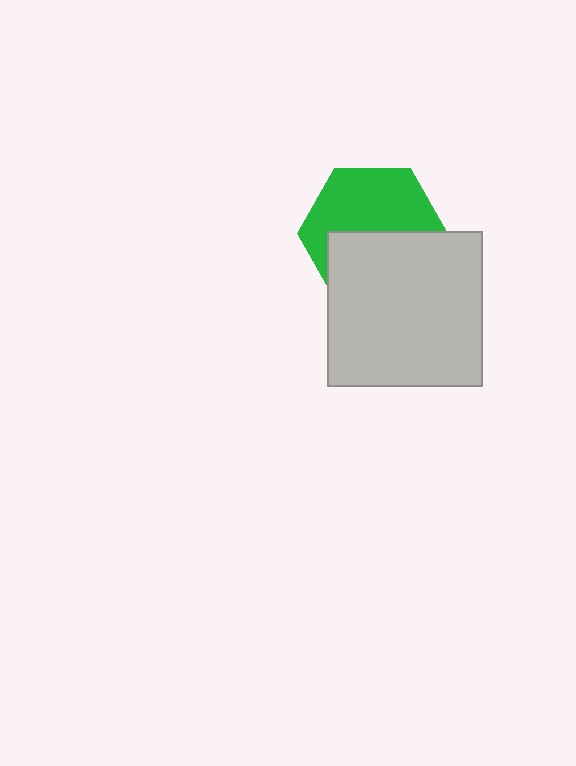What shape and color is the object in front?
The object in front is a light gray square.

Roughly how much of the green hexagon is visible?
About half of it is visible (roughly 54%).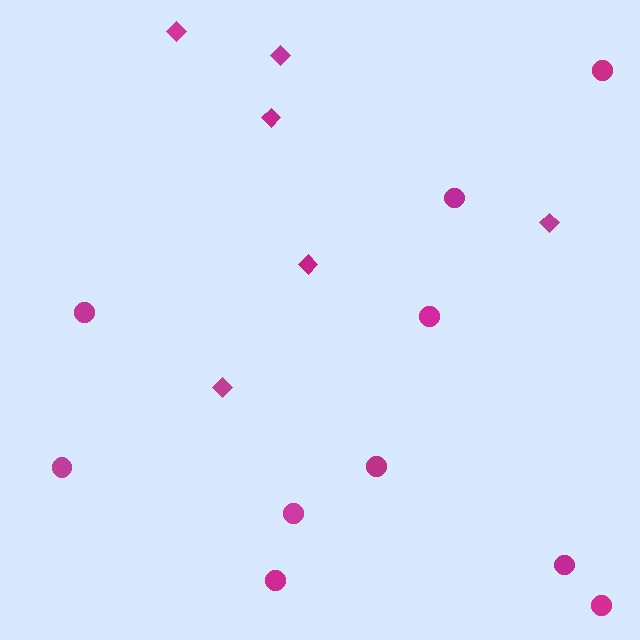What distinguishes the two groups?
There are 2 groups: one group of diamonds (6) and one group of circles (10).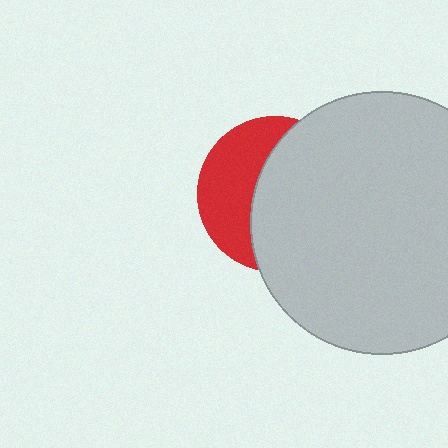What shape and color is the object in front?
The object in front is a light gray circle.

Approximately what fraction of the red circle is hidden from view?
Roughly 61% of the red circle is hidden behind the light gray circle.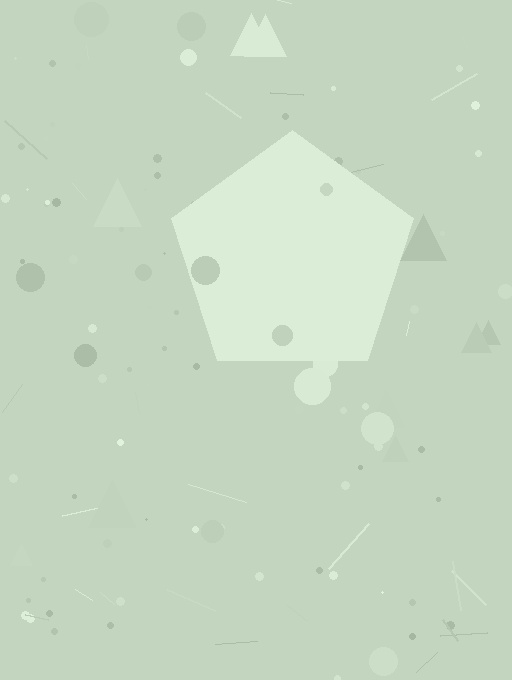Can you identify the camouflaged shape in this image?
The camouflaged shape is a pentagon.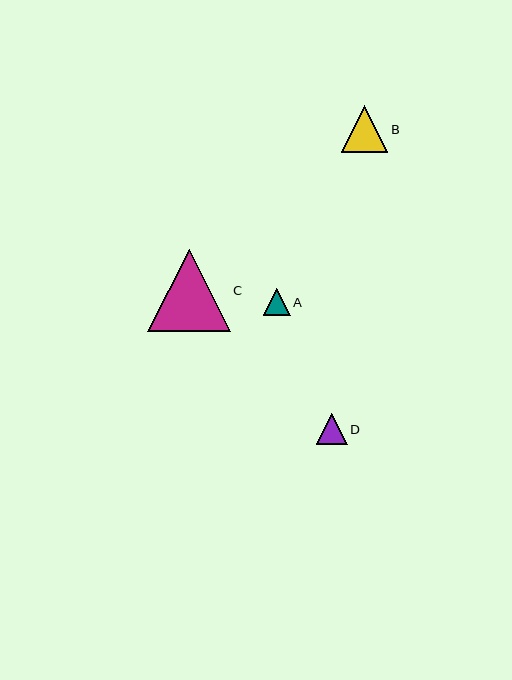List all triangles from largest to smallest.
From largest to smallest: C, B, D, A.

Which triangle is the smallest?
Triangle A is the smallest with a size of approximately 27 pixels.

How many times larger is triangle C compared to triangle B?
Triangle C is approximately 1.8 times the size of triangle B.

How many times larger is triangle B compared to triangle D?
Triangle B is approximately 1.5 times the size of triangle D.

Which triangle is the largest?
Triangle C is the largest with a size of approximately 83 pixels.